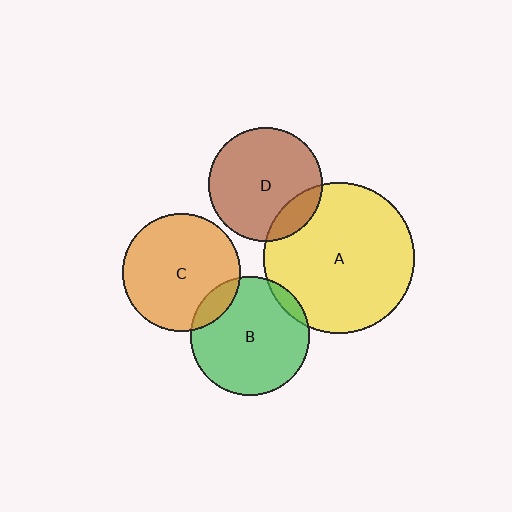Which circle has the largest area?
Circle A (yellow).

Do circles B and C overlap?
Yes.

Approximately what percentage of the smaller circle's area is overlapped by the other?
Approximately 10%.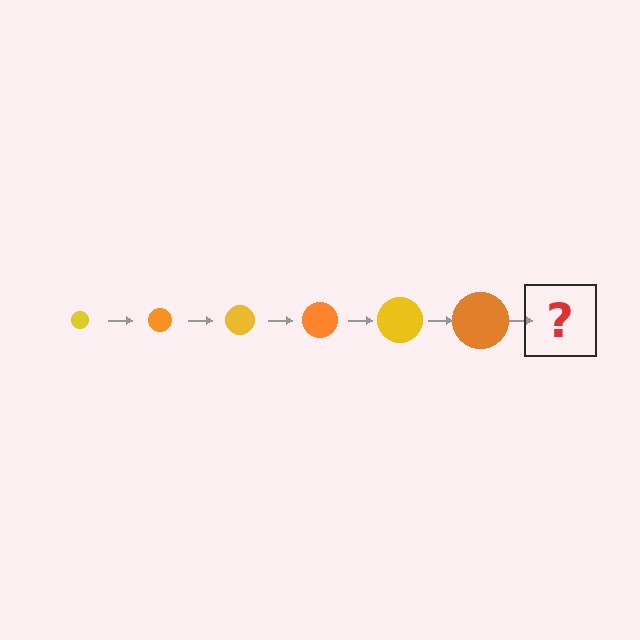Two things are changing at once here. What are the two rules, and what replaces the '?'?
The two rules are that the circle grows larger each step and the color cycles through yellow and orange. The '?' should be a yellow circle, larger than the previous one.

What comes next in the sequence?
The next element should be a yellow circle, larger than the previous one.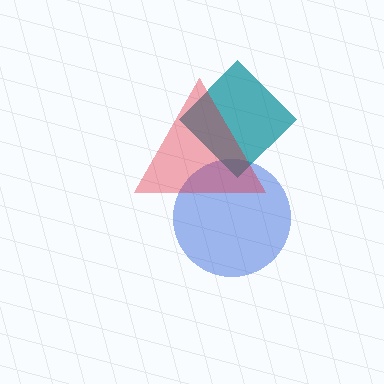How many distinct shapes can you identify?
There are 3 distinct shapes: a blue circle, a teal diamond, a red triangle.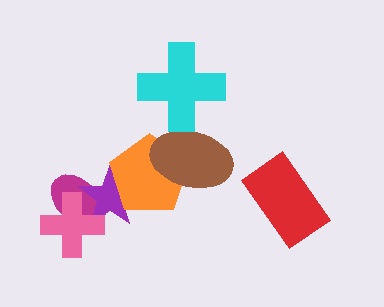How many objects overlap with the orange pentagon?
2 objects overlap with the orange pentagon.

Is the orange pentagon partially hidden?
Yes, it is partially covered by another shape.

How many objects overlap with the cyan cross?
1 object overlaps with the cyan cross.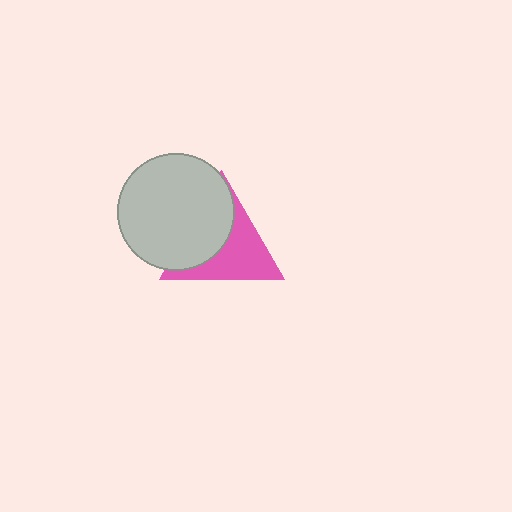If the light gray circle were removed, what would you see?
You would see the complete pink triangle.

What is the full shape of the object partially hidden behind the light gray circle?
The partially hidden object is a pink triangle.